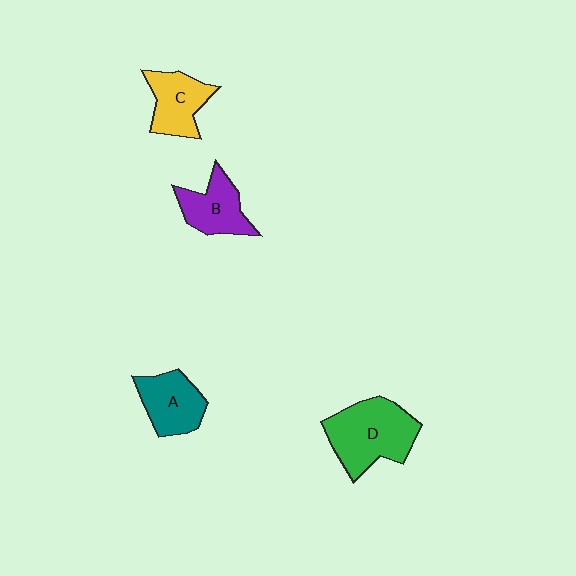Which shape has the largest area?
Shape D (green).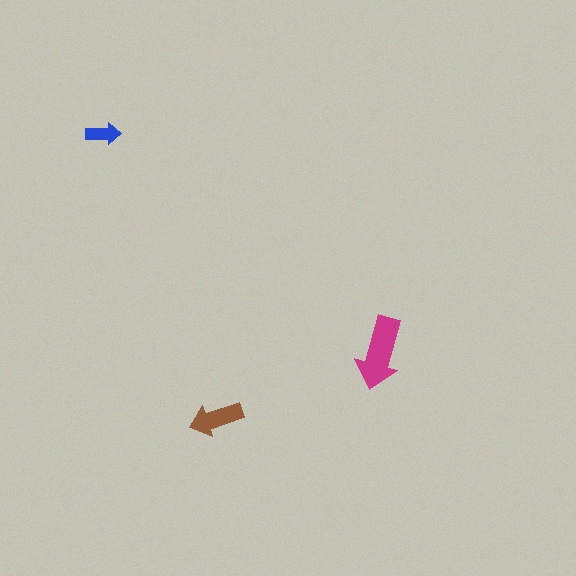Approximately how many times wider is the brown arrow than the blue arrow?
About 1.5 times wider.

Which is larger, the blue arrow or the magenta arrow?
The magenta one.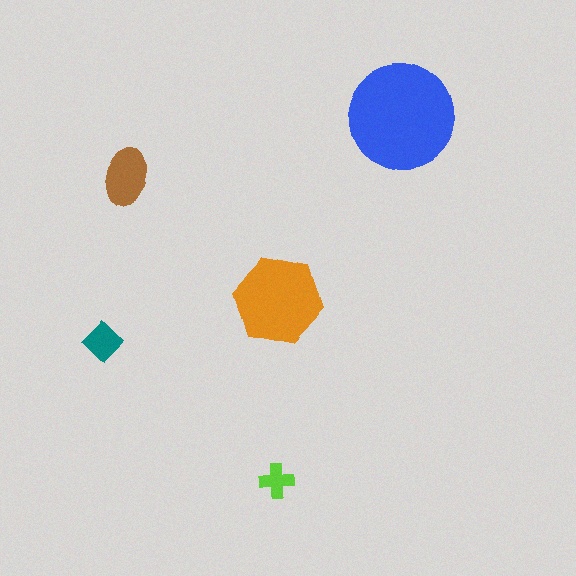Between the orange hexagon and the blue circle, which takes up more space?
The blue circle.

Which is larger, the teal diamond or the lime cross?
The teal diamond.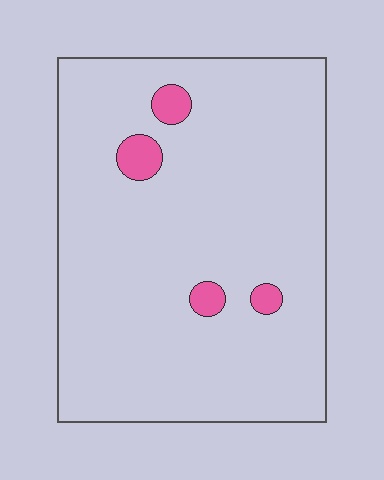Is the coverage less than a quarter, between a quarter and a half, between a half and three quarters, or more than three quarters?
Less than a quarter.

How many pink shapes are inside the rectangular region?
4.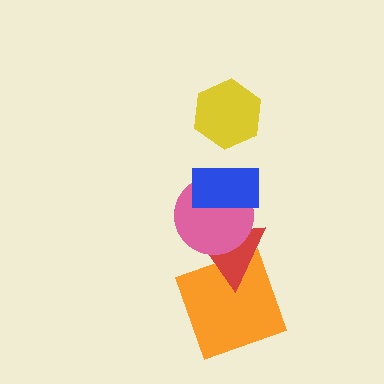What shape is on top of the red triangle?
The pink circle is on top of the red triangle.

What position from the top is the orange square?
The orange square is 5th from the top.